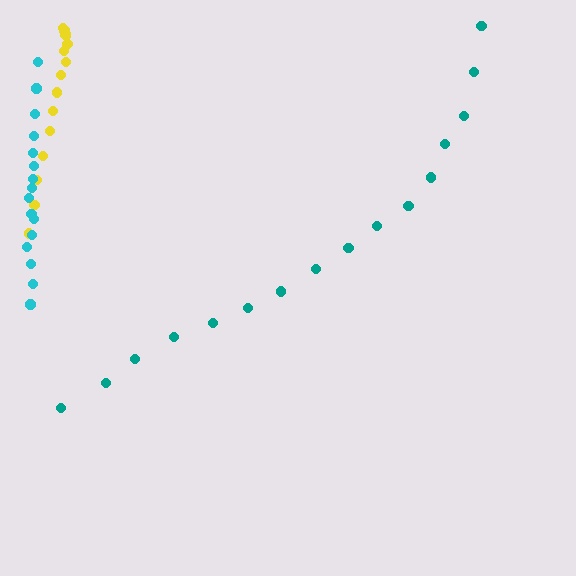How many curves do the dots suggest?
There are 3 distinct paths.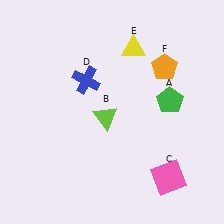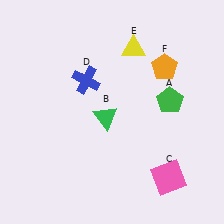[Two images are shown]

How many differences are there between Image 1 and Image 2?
There is 1 difference between the two images.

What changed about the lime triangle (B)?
In Image 1, B is lime. In Image 2, it changed to green.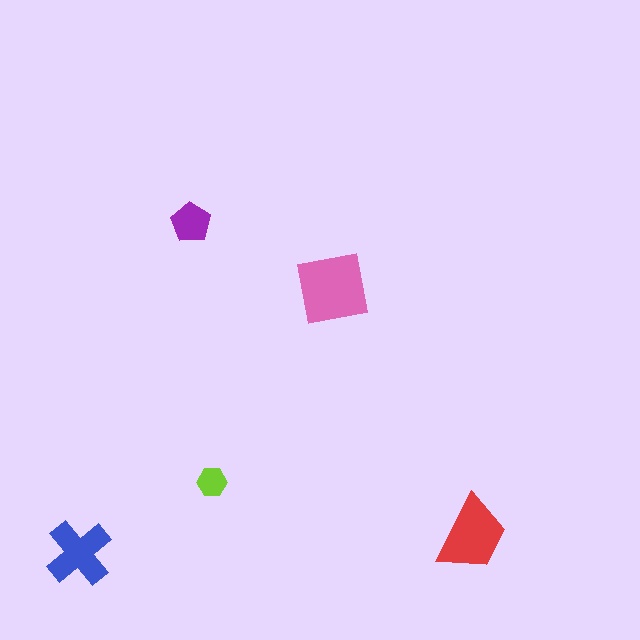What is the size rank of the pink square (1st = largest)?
1st.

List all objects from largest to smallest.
The pink square, the red trapezoid, the blue cross, the purple pentagon, the lime hexagon.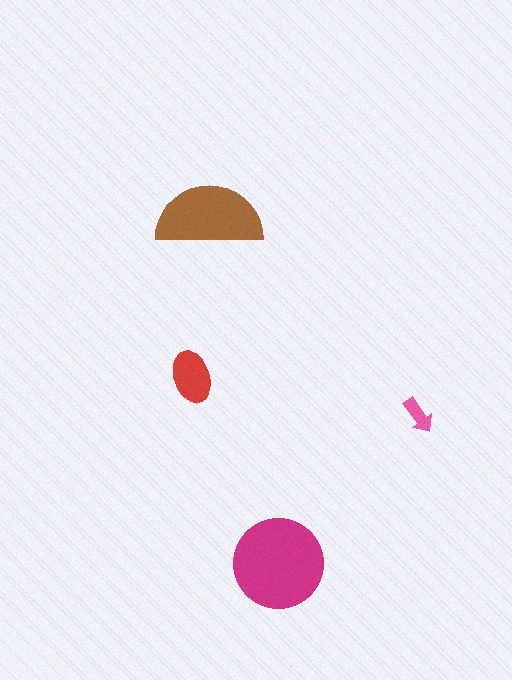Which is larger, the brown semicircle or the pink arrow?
The brown semicircle.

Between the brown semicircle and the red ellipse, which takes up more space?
The brown semicircle.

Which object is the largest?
The magenta circle.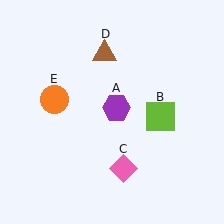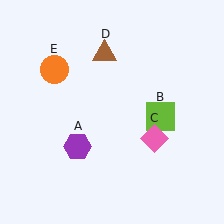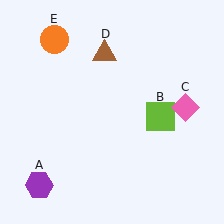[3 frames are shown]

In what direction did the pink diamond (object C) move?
The pink diamond (object C) moved up and to the right.